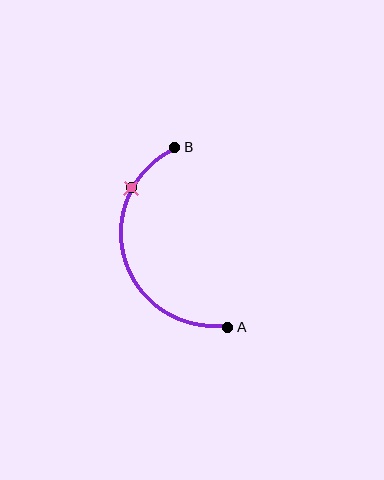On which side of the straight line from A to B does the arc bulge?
The arc bulges to the left of the straight line connecting A and B.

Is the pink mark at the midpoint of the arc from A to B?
No. The pink mark lies on the arc but is closer to endpoint B. The arc midpoint would be at the point on the curve equidistant along the arc from both A and B.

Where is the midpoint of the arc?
The arc midpoint is the point on the curve farthest from the straight line joining A and B. It sits to the left of that line.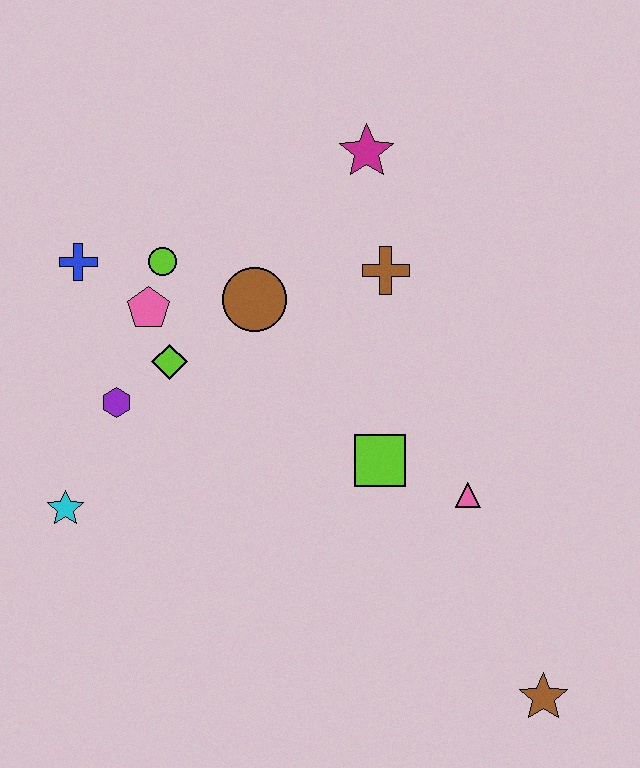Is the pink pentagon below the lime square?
No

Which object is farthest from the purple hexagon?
The brown star is farthest from the purple hexagon.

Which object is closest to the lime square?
The pink triangle is closest to the lime square.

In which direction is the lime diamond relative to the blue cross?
The lime diamond is below the blue cross.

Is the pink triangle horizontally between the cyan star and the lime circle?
No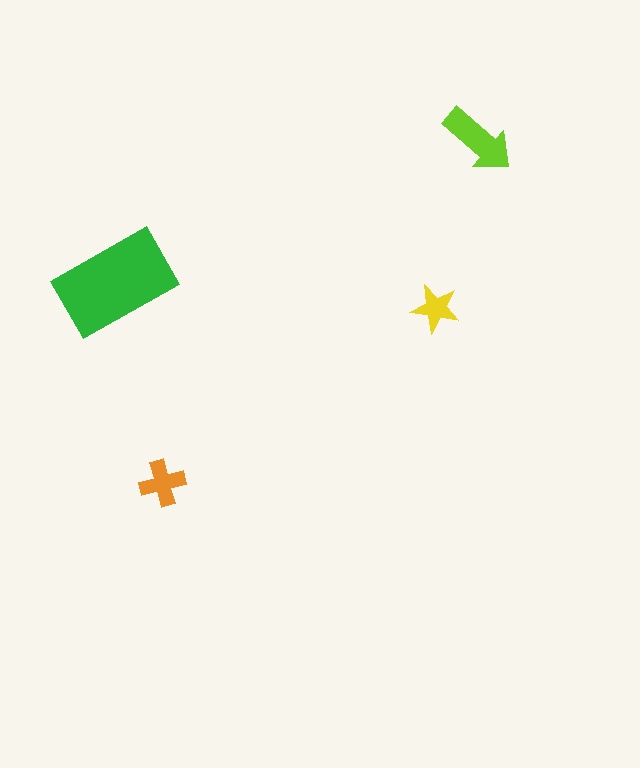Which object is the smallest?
The yellow star.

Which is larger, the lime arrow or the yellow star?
The lime arrow.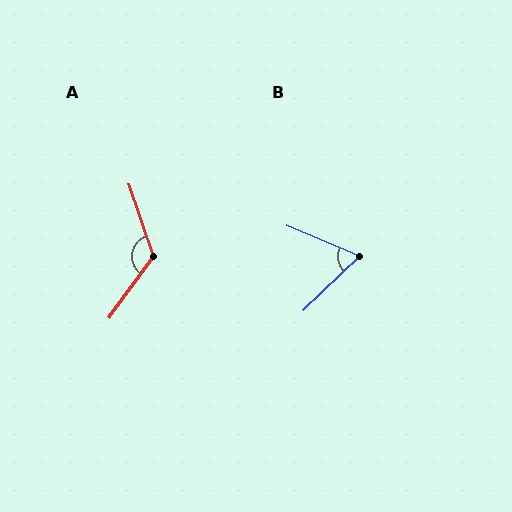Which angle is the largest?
A, at approximately 126 degrees.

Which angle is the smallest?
B, at approximately 67 degrees.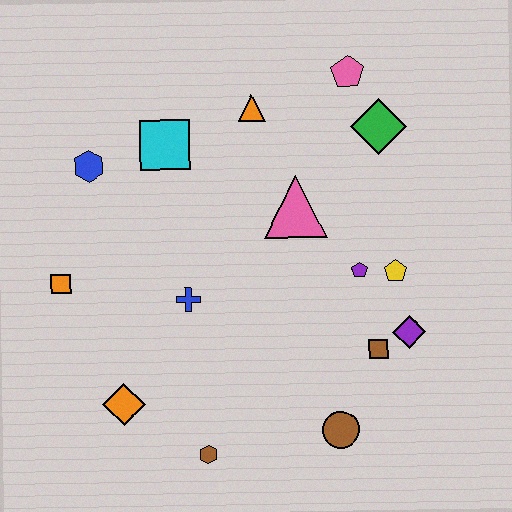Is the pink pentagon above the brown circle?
Yes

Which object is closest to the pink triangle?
The purple pentagon is closest to the pink triangle.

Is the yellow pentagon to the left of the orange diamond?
No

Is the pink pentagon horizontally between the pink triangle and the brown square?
Yes